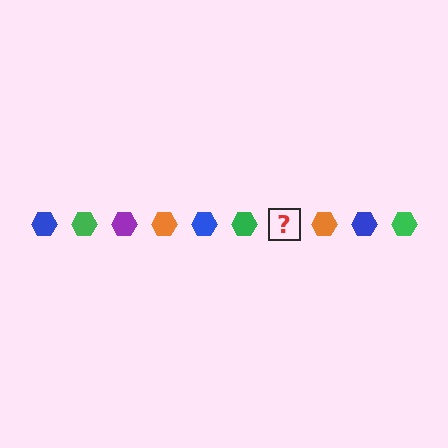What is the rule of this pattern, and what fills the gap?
The rule is that the pattern cycles through blue, green, purple, orange hexagons. The gap should be filled with a purple hexagon.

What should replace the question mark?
The question mark should be replaced with a purple hexagon.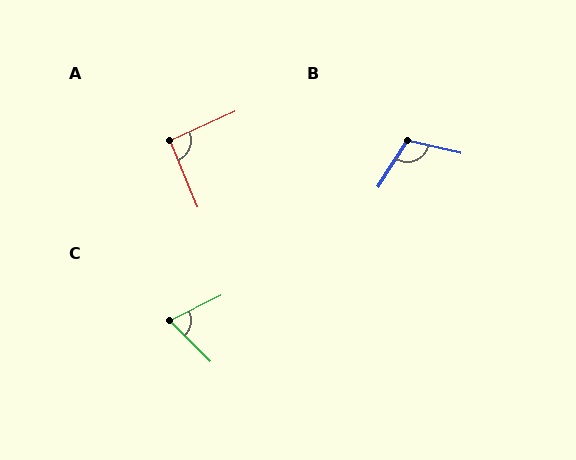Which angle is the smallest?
C, at approximately 71 degrees.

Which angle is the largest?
B, at approximately 109 degrees.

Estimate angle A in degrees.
Approximately 92 degrees.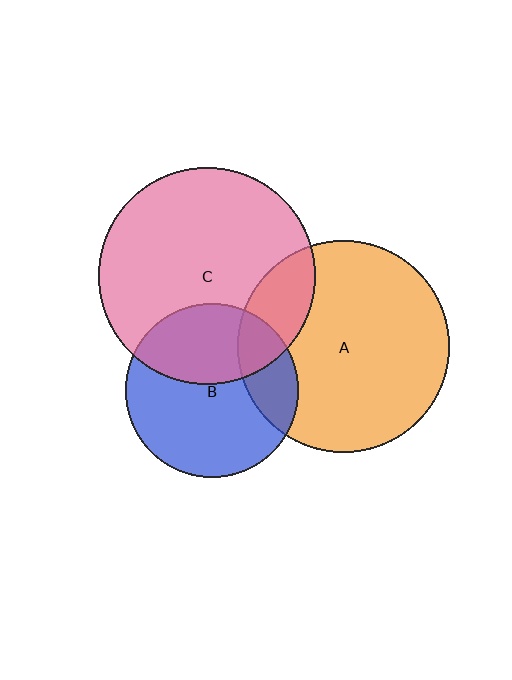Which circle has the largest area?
Circle C (pink).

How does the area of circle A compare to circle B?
Approximately 1.5 times.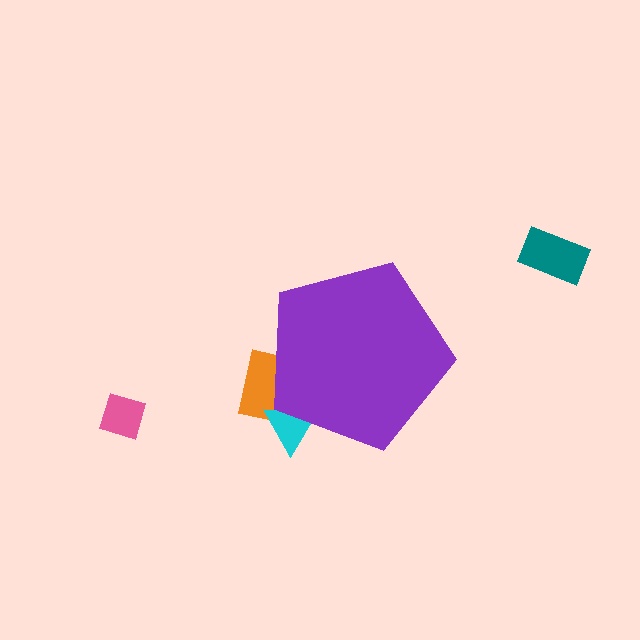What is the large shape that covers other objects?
A purple pentagon.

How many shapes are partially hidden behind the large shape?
2 shapes are partially hidden.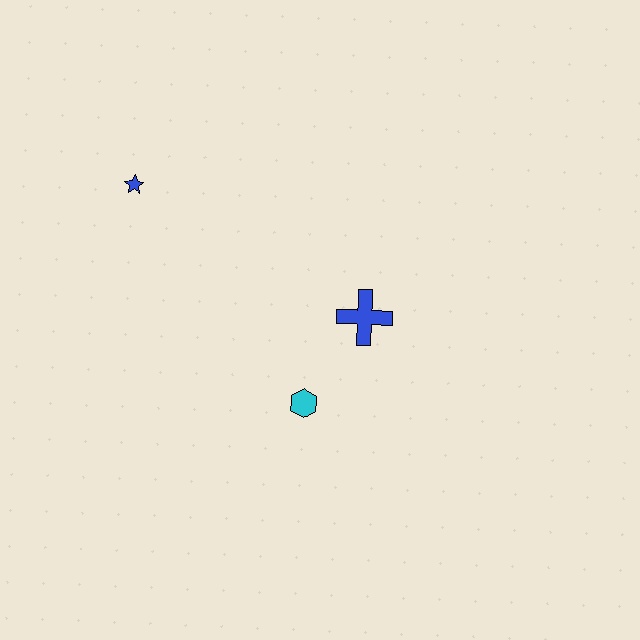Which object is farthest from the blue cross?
The blue star is farthest from the blue cross.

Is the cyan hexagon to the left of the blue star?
No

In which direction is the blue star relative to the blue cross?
The blue star is to the left of the blue cross.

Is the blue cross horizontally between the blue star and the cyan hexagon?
No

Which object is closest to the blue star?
The blue cross is closest to the blue star.